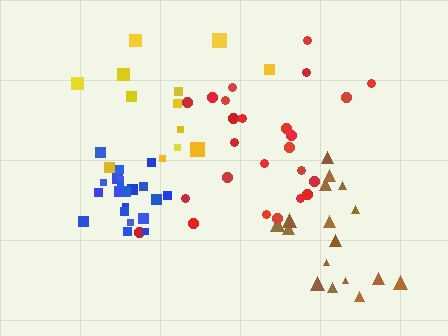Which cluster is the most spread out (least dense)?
Yellow.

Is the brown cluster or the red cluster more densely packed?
Brown.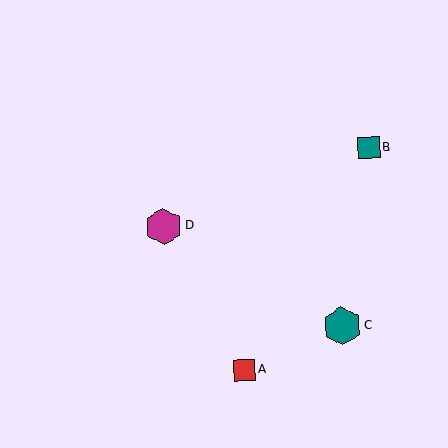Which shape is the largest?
The teal hexagon (labeled C) is the largest.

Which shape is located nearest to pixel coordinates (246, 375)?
The red square (labeled A) at (244, 370) is nearest to that location.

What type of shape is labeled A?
Shape A is a red square.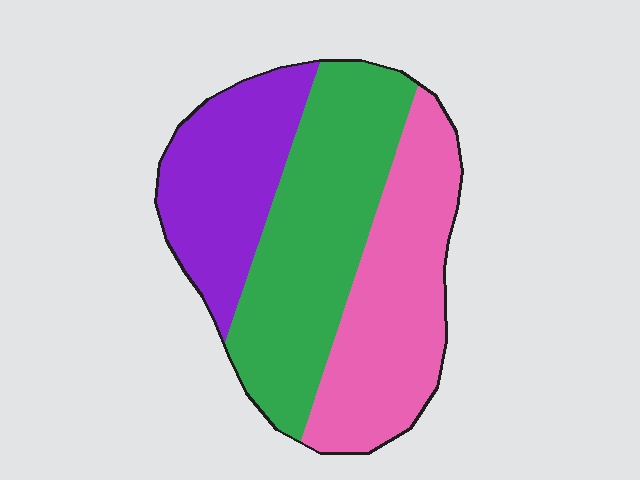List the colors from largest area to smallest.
From largest to smallest: green, pink, purple.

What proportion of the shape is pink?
Pink takes up between a third and a half of the shape.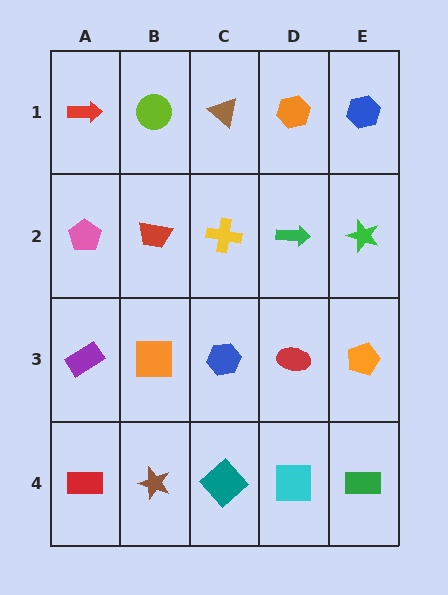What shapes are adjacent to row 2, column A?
A red arrow (row 1, column A), a purple rectangle (row 3, column A), a red trapezoid (row 2, column B).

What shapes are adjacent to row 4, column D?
A red ellipse (row 3, column D), a teal diamond (row 4, column C), a green rectangle (row 4, column E).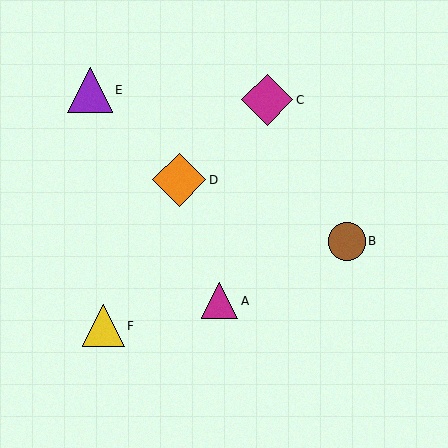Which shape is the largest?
The orange diamond (labeled D) is the largest.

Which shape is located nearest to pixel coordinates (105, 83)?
The purple triangle (labeled E) at (90, 90) is nearest to that location.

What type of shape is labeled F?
Shape F is a yellow triangle.